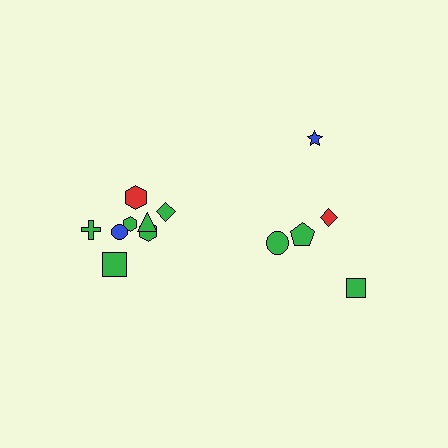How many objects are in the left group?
There are 8 objects.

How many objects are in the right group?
There are 5 objects.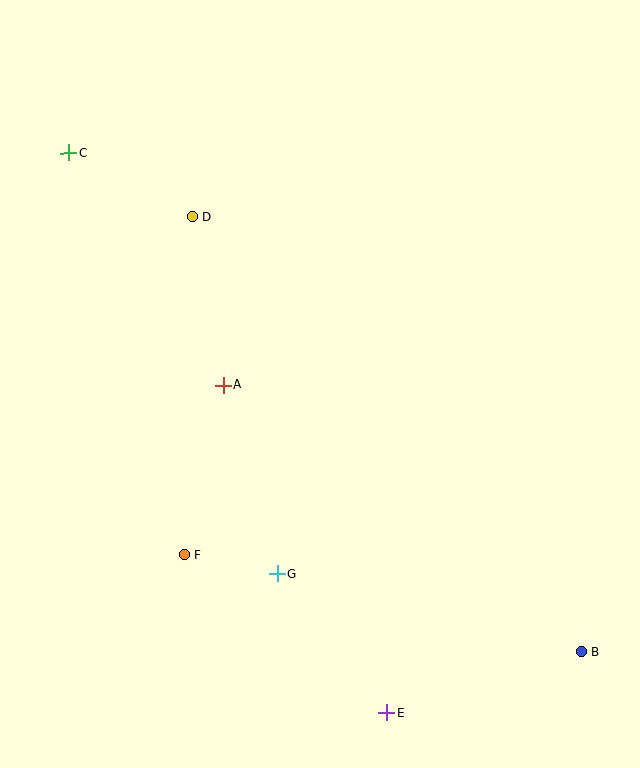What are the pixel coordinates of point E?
Point E is at (386, 713).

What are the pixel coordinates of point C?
Point C is at (68, 153).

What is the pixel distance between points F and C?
The distance between F and C is 418 pixels.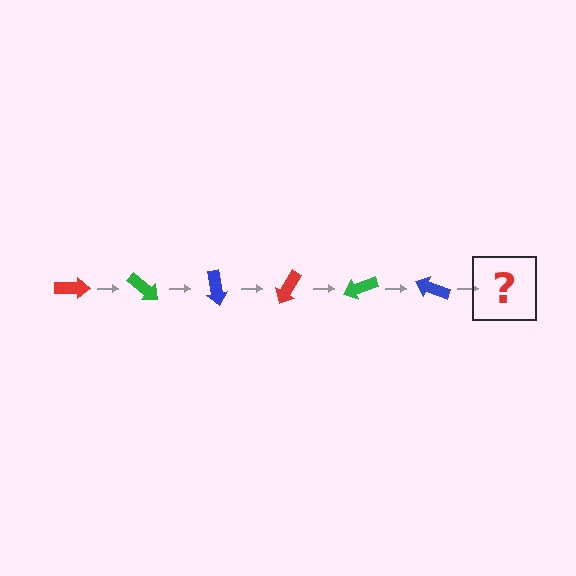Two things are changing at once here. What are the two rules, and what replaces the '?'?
The two rules are that it rotates 40 degrees each step and the color cycles through red, green, and blue. The '?' should be a red arrow, rotated 240 degrees from the start.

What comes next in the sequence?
The next element should be a red arrow, rotated 240 degrees from the start.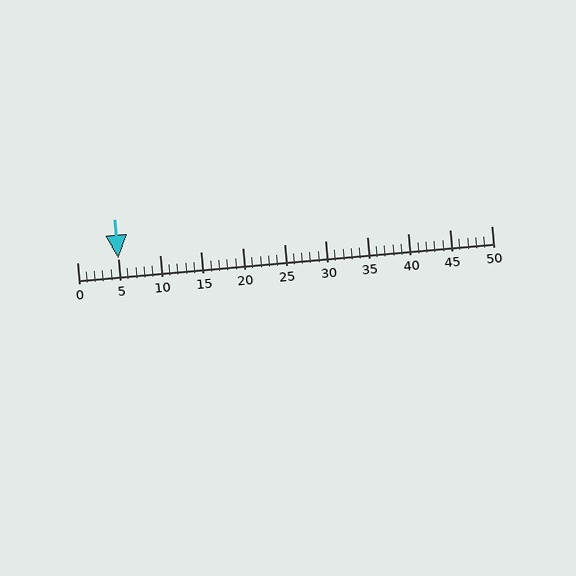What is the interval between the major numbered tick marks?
The major tick marks are spaced 5 units apart.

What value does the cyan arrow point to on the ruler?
The cyan arrow points to approximately 5.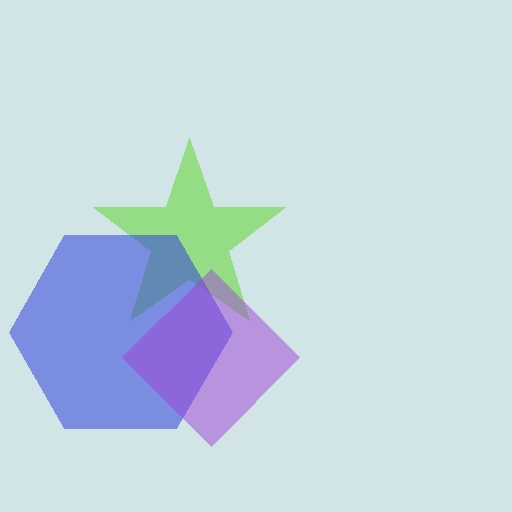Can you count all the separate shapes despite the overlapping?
Yes, there are 3 separate shapes.